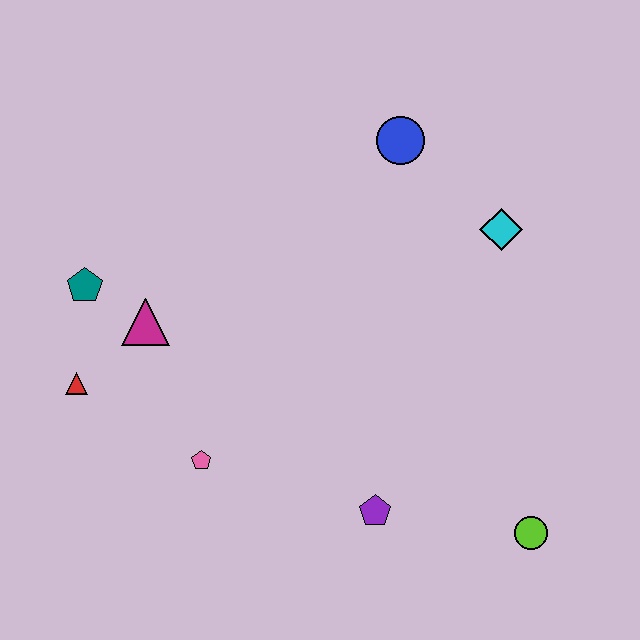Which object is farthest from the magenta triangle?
The lime circle is farthest from the magenta triangle.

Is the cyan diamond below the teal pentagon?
No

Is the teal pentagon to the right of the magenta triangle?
No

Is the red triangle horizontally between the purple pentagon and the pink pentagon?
No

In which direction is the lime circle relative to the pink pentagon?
The lime circle is to the right of the pink pentagon.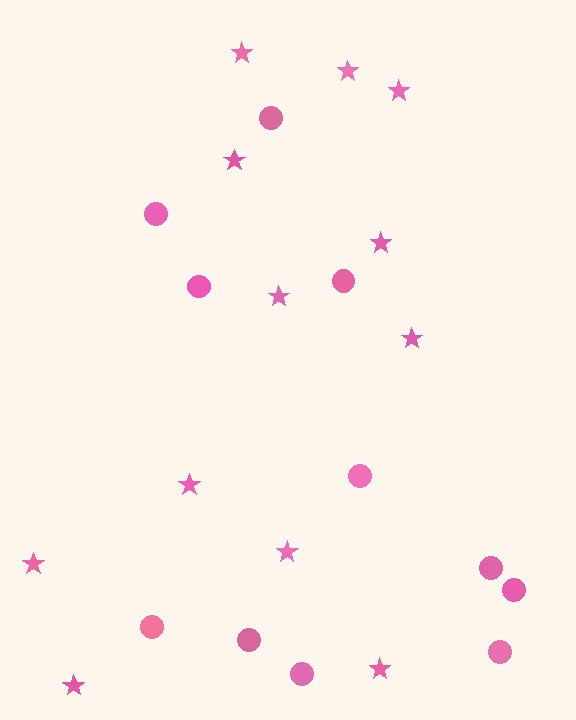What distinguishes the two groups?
There are 2 groups: one group of circles (11) and one group of stars (12).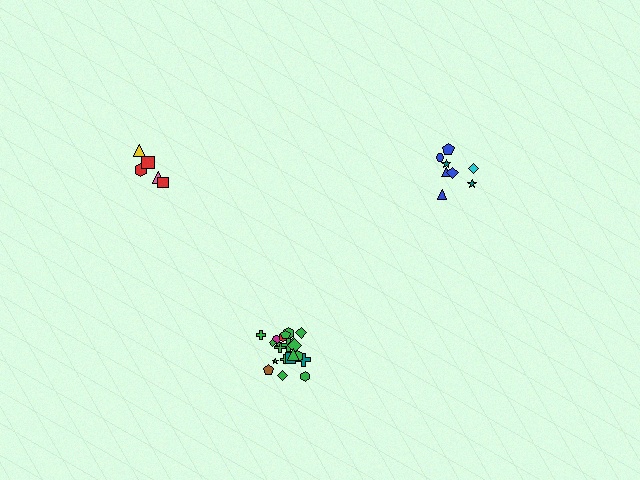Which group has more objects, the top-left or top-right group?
The top-right group.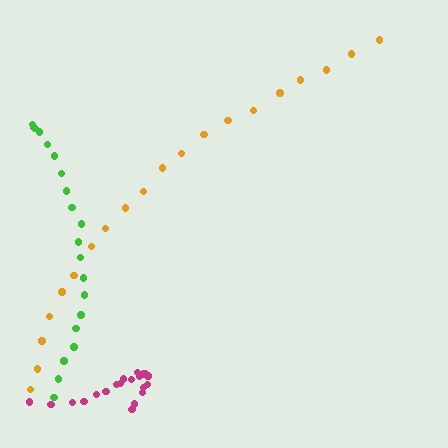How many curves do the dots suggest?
There are 3 distinct paths.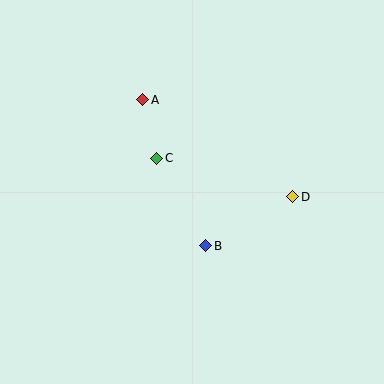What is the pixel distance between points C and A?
The distance between C and A is 60 pixels.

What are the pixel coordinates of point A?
Point A is at (143, 100).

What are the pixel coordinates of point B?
Point B is at (206, 246).